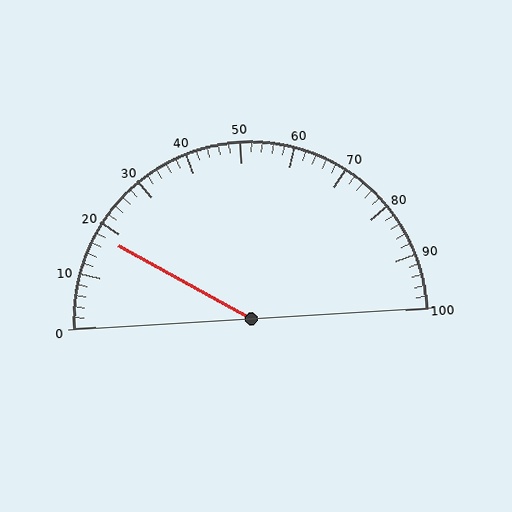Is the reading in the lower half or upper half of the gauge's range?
The reading is in the lower half of the range (0 to 100).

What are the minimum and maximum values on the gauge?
The gauge ranges from 0 to 100.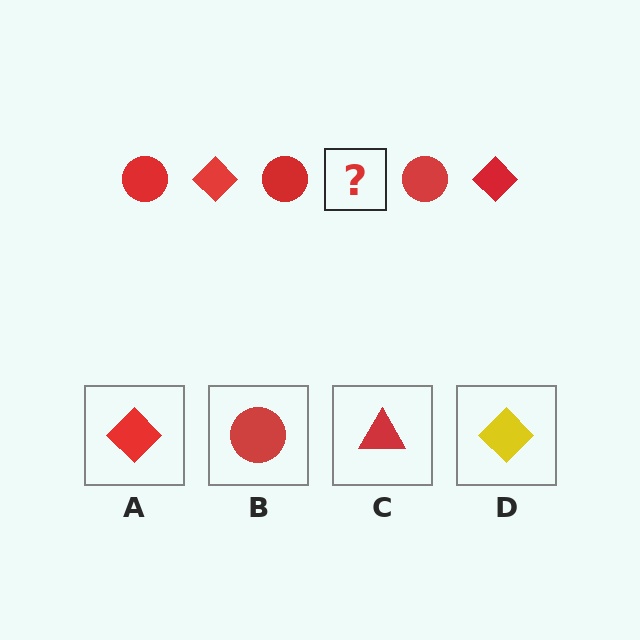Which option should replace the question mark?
Option A.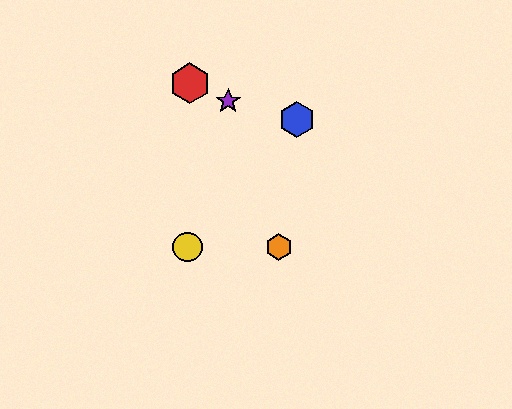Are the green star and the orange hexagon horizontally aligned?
Yes, both are at y≈247.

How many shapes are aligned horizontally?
3 shapes (the green star, the yellow circle, the orange hexagon) are aligned horizontally.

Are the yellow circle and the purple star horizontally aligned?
No, the yellow circle is at y≈247 and the purple star is at y≈101.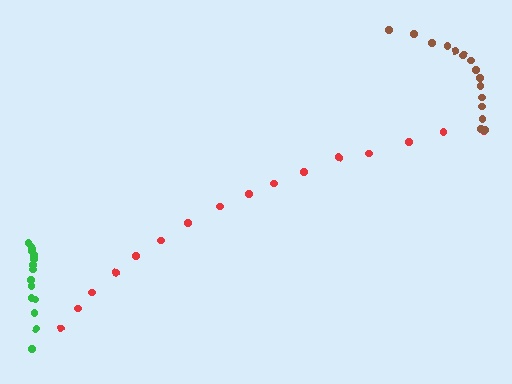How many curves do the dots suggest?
There are 3 distinct paths.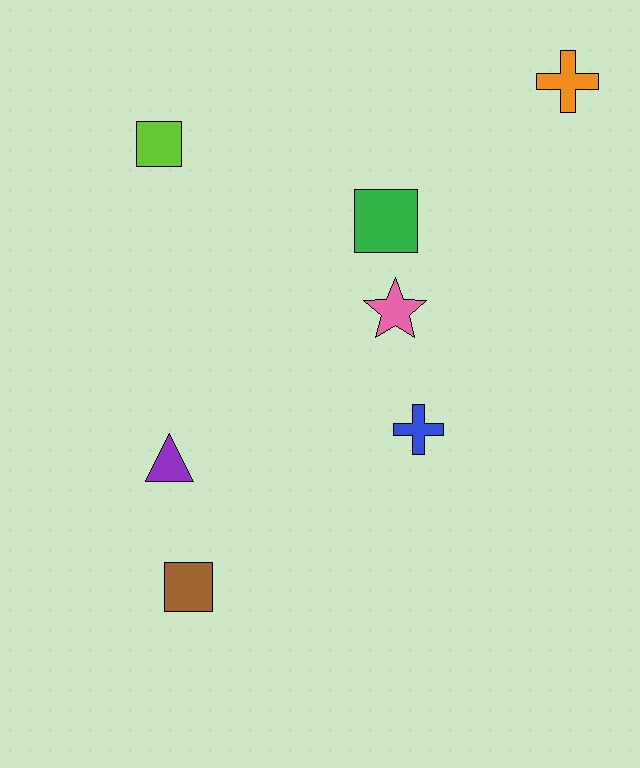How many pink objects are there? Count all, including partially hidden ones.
There is 1 pink object.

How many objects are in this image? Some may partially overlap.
There are 7 objects.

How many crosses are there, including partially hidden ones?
There are 2 crosses.